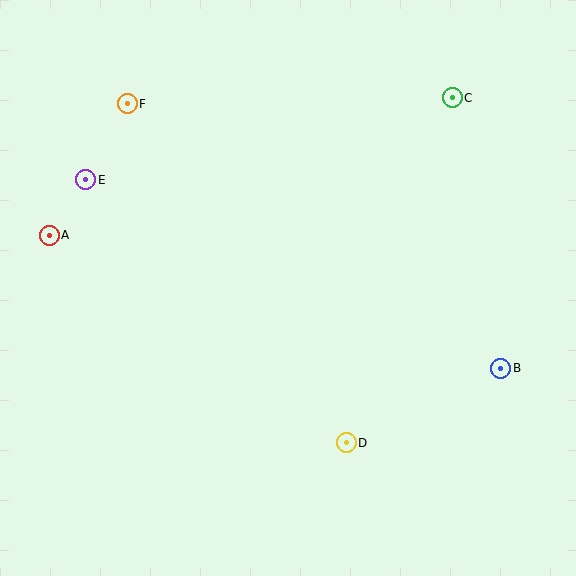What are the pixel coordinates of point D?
Point D is at (346, 443).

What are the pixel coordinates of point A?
Point A is at (49, 235).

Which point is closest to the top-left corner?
Point F is closest to the top-left corner.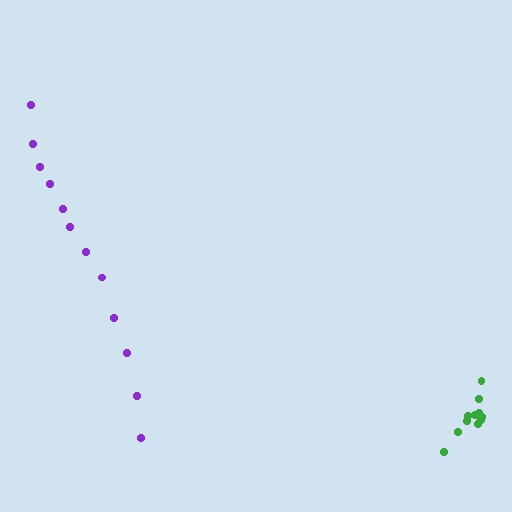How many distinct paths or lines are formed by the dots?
There are 2 distinct paths.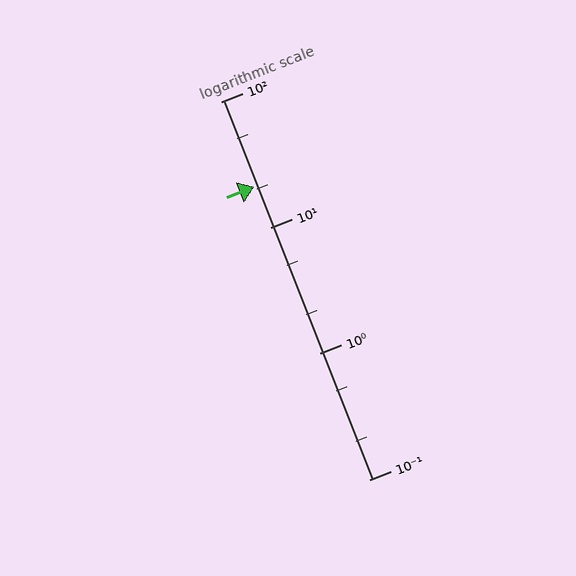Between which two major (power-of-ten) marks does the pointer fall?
The pointer is between 10 and 100.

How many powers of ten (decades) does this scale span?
The scale spans 3 decades, from 0.1 to 100.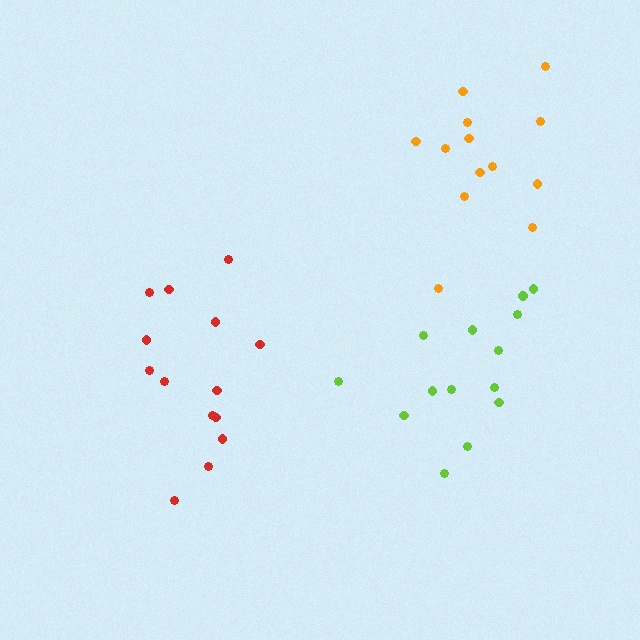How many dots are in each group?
Group 1: 14 dots, Group 2: 14 dots, Group 3: 13 dots (41 total).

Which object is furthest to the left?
The red cluster is leftmost.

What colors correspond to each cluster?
The clusters are colored: red, lime, orange.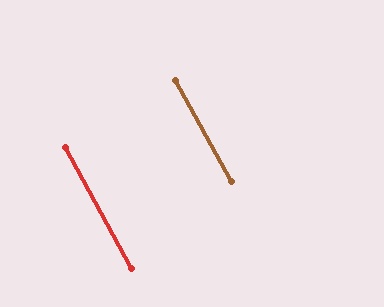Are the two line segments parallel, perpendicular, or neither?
Parallel — their directions differ by only 0.2°.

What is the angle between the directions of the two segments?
Approximately 0 degrees.